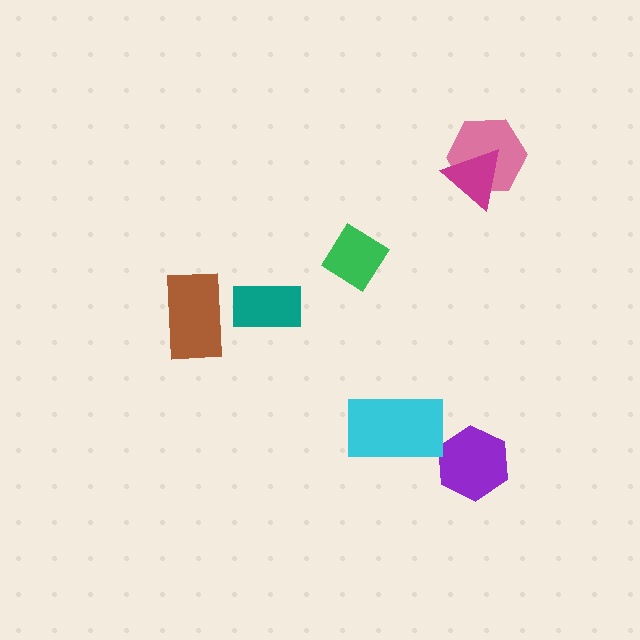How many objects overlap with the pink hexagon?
1 object overlaps with the pink hexagon.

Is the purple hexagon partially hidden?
No, no other shape covers it.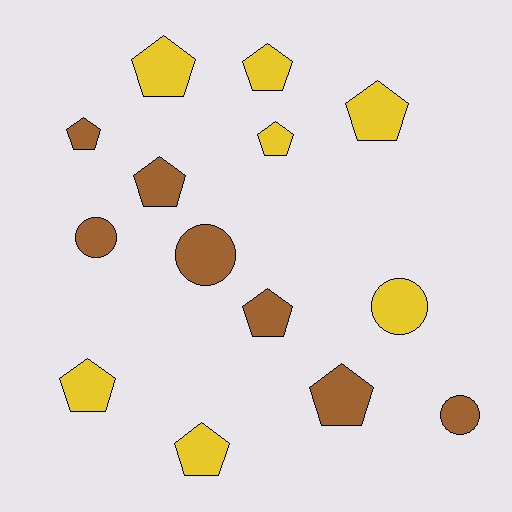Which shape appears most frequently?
Pentagon, with 10 objects.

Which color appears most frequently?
Yellow, with 7 objects.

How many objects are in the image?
There are 14 objects.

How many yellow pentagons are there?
There are 6 yellow pentagons.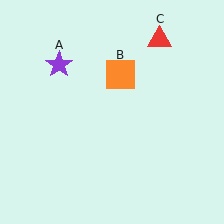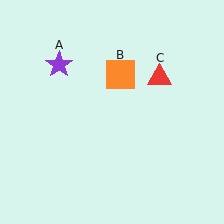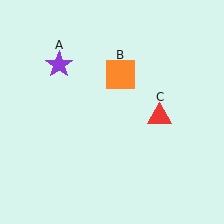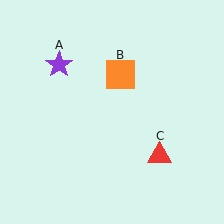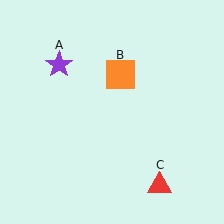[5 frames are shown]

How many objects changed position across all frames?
1 object changed position: red triangle (object C).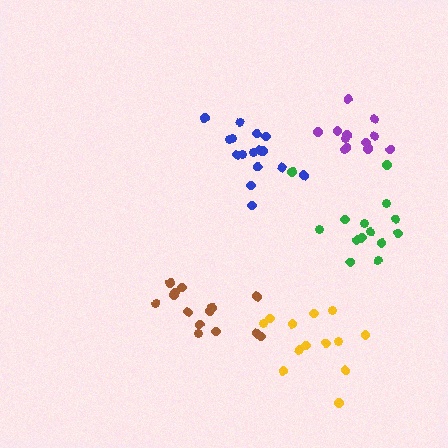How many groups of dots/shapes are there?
There are 5 groups.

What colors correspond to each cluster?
The clusters are colored: purple, green, yellow, blue, brown.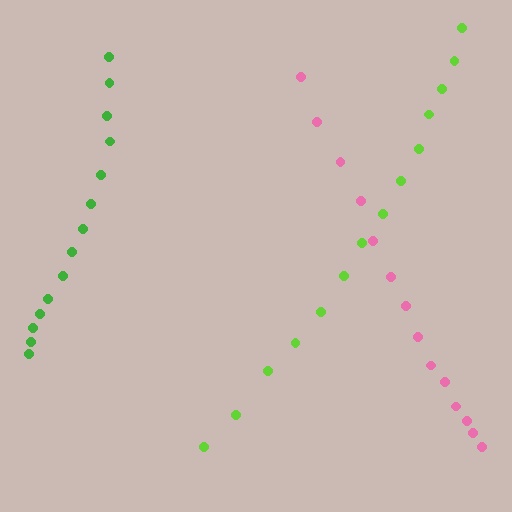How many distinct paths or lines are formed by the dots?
There are 3 distinct paths.